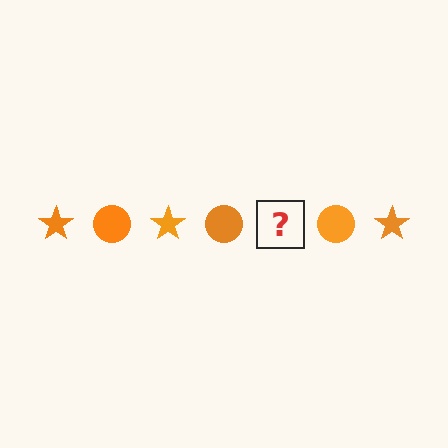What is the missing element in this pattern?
The missing element is an orange star.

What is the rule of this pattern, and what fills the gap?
The rule is that the pattern cycles through star, circle shapes in orange. The gap should be filled with an orange star.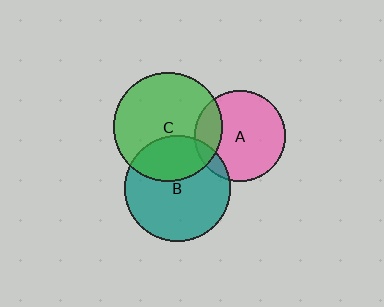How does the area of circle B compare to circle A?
Approximately 1.4 times.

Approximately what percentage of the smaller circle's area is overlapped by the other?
Approximately 10%.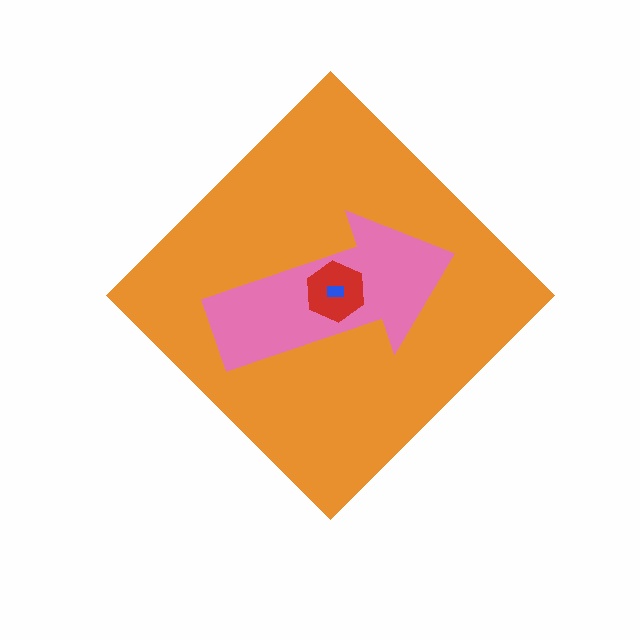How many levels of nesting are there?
4.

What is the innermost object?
The blue rectangle.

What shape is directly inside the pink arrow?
The red hexagon.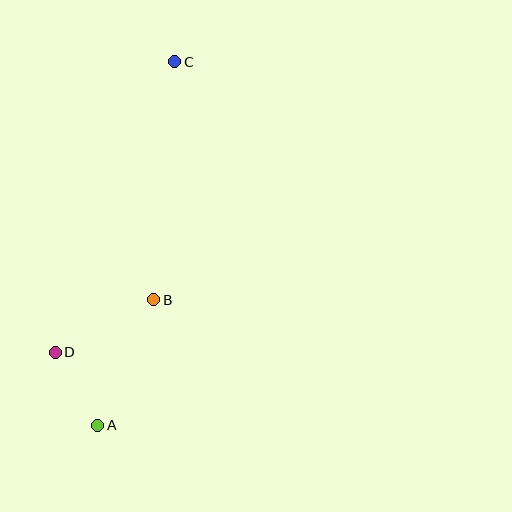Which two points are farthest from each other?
Points A and C are farthest from each other.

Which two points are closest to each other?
Points A and D are closest to each other.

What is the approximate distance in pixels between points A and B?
The distance between A and B is approximately 137 pixels.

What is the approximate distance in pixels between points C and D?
The distance between C and D is approximately 314 pixels.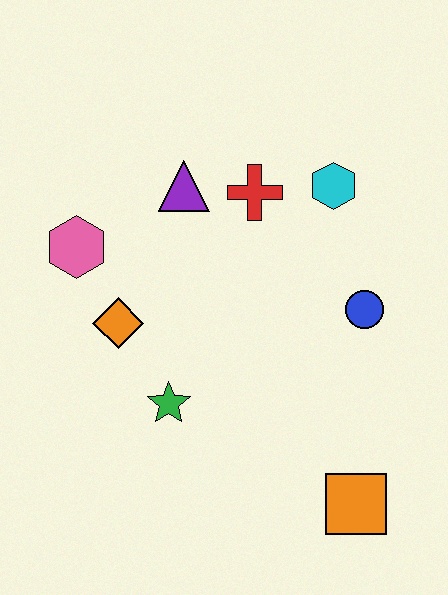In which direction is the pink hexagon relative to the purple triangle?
The pink hexagon is to the left of the purple triangle.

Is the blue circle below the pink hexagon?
Yes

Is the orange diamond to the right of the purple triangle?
No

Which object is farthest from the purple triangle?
The orange square is farthest from the purple triangle.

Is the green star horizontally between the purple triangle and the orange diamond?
Yes